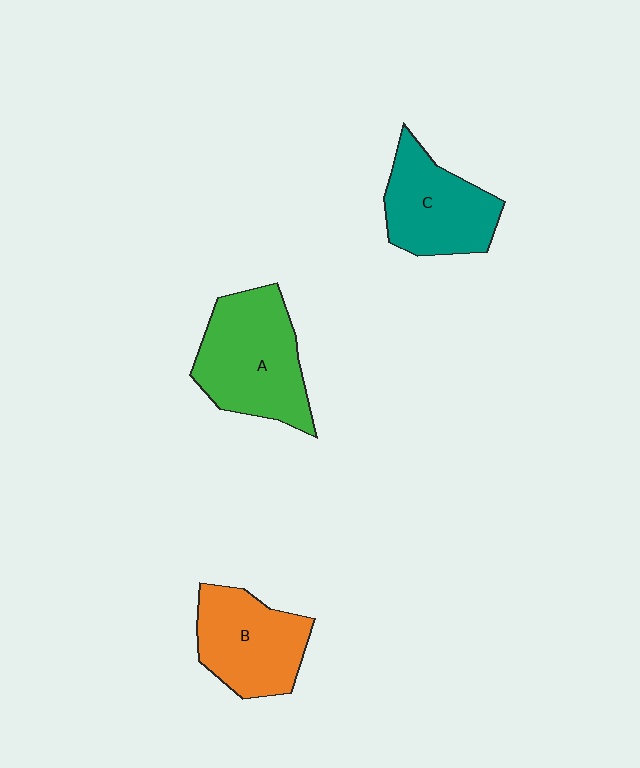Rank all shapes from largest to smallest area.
From largest to smallest: A (green), B (orange), C (teal).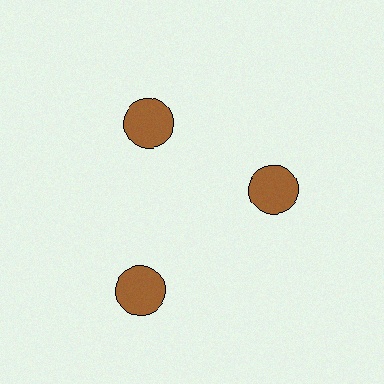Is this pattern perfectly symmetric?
No. The 3 brown circles are arranged in a ring, but one element near the 7 o'clock position is pushed outward from the center, breaking the 3-fold rotational symmetry.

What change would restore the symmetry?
The symmetry would be restored by moving it inward, back onto the ring so that all 3 circles sit at equal angles and equal distance from the center.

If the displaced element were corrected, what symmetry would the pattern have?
It would have 3-fold rotational symmetry — the pattern would map onto itself every 120 degrees.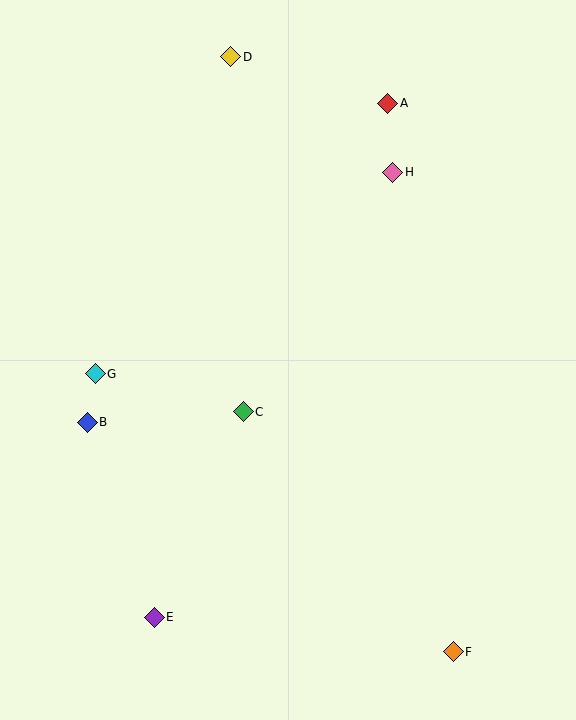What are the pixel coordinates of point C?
Point C is at (243, 412).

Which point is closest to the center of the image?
Point C at (243, 412) is closest to the center.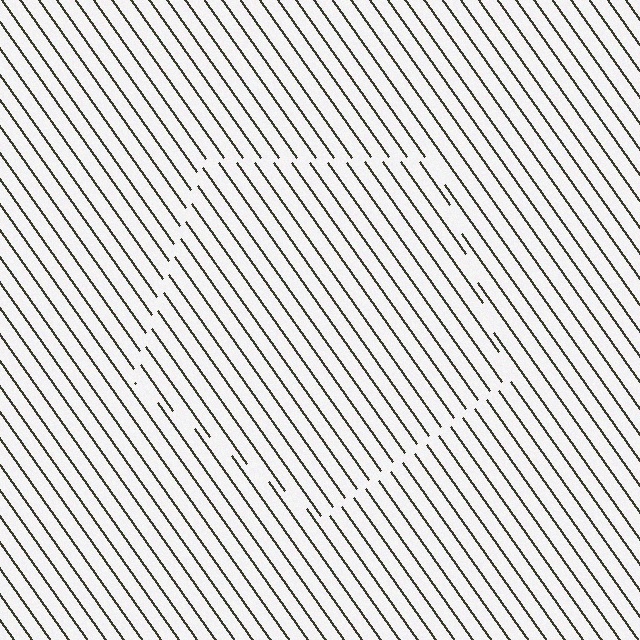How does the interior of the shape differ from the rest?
The interior of the shape contains the same grating, shifted by half a period — the contour is defined by the phase discontinuity where line-ends from the inner and outer gratings abut.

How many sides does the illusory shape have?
5 sides — the line-ends trace a pentagon.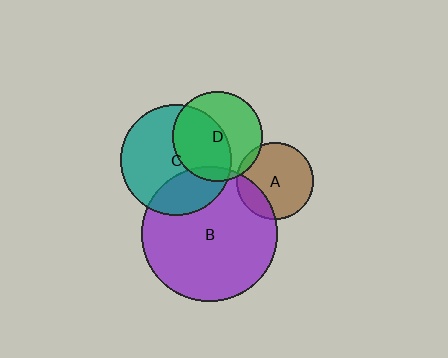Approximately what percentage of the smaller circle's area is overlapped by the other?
Approximately 10%.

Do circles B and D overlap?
Yes.